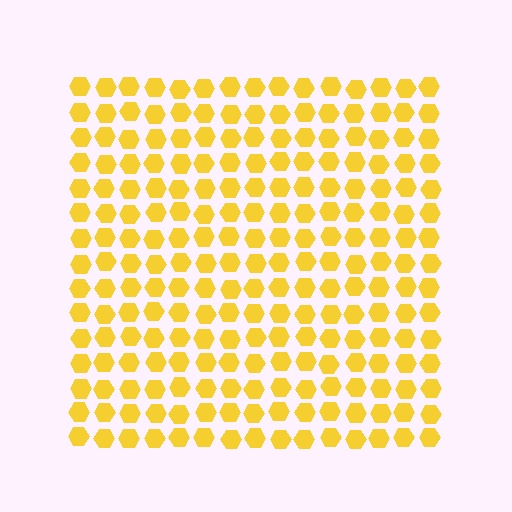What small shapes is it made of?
It is made of small hexagons.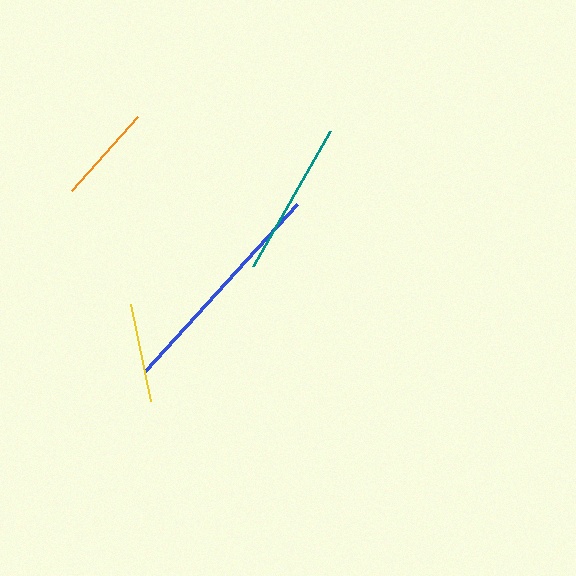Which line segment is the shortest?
The orange line is the shortest at approximately 99 pixels.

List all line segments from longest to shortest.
From longest to shortest: blue, teal, yellow, orange.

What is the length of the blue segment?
The blue segment is approximately 226 pixels long.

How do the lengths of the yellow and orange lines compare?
The yellow and orange lines are approximately the same length.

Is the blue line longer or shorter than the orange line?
The blue line is longer than the orange line.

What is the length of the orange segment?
The orange segment is approximately 99 pixels long.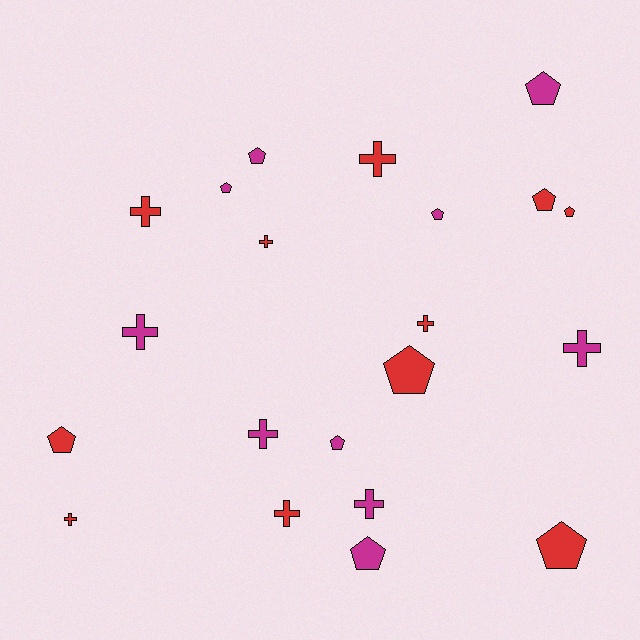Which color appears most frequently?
Red, with 11 objects.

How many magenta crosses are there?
There are 4 magenta crosses.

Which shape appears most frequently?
Pentagon, with 11 objects.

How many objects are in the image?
There are 21 objects.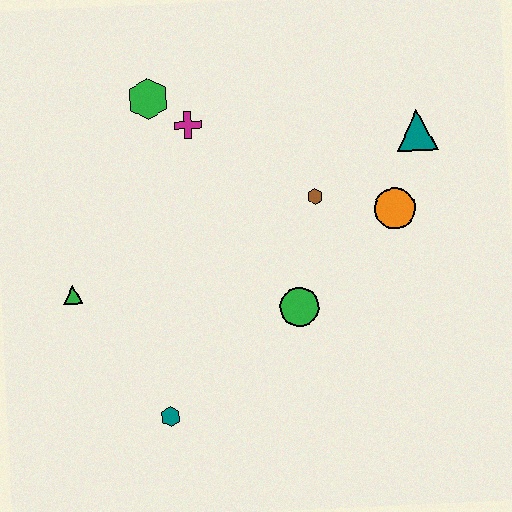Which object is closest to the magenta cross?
The green hexagon is closest to the magenta cross.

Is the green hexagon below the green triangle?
No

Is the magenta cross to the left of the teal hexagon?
No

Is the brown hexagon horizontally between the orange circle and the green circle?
Yes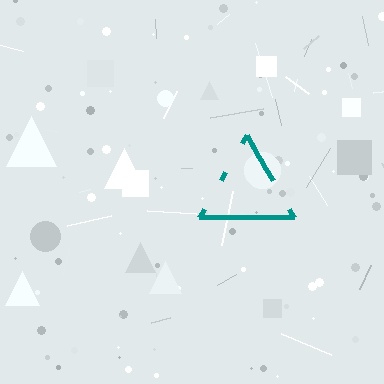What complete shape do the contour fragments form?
The contour fragments form a triangle.